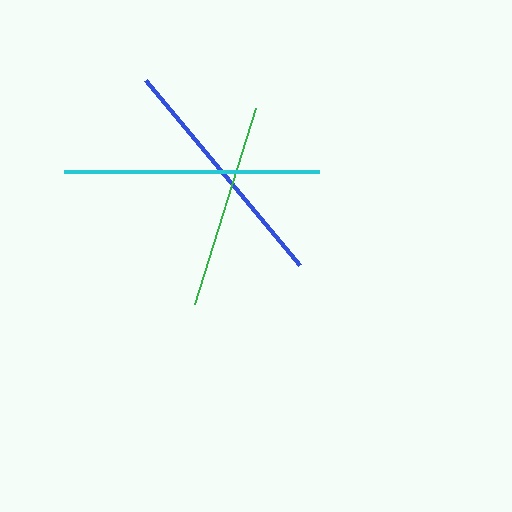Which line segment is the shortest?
The green line is the shortest at approximately 205 pixels.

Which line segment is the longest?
The cyan line is the longest at approximately 254 pixels.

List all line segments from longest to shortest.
From longest to shortest: cyan, blue, green.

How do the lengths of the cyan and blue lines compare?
The cyan and blue lines are approximately the same length.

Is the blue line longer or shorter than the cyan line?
The cyan line is longer than the blue line.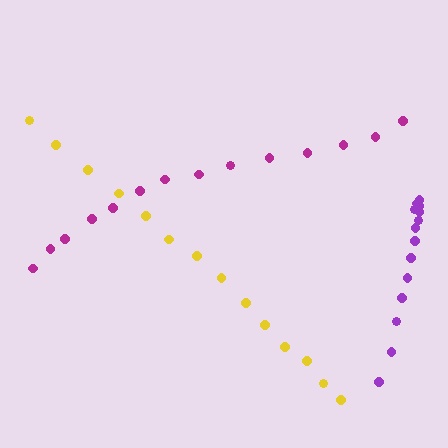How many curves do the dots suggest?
There are 3 distinct paths.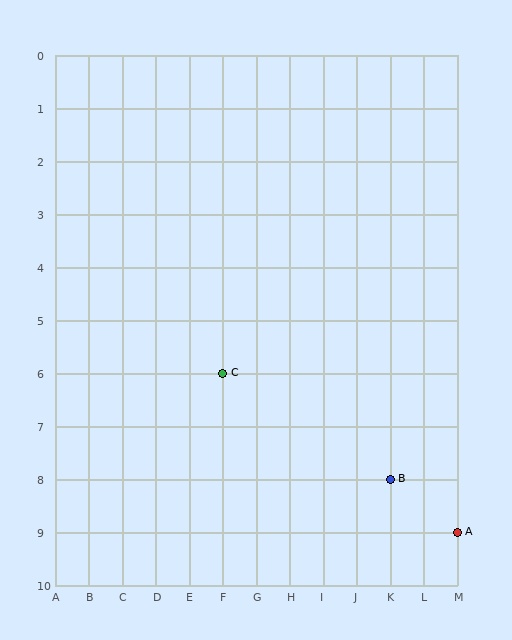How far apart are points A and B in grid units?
Points A and B are 2 columns and 1 row apart (about 2.2 grid units diagonally).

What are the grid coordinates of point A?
Point A is at grid coordinates (M, 9).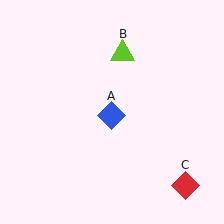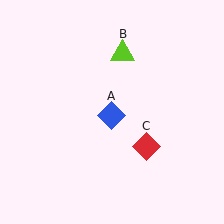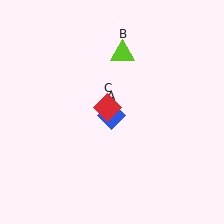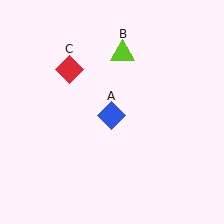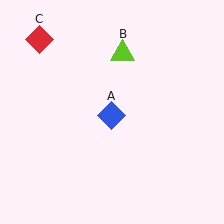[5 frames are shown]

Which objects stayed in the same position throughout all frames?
Blue diamond (object A) and lime triangle (object B) remained stationary.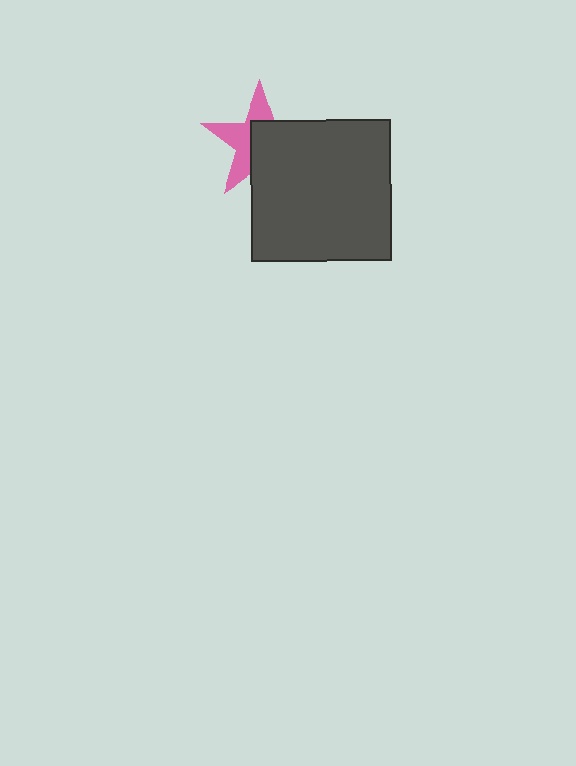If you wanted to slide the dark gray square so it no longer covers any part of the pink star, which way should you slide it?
Slide it toward the lower-right — that is the most direct way to separate the two shapes.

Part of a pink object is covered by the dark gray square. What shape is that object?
It is a star.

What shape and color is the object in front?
The object in front is a dark gray square.